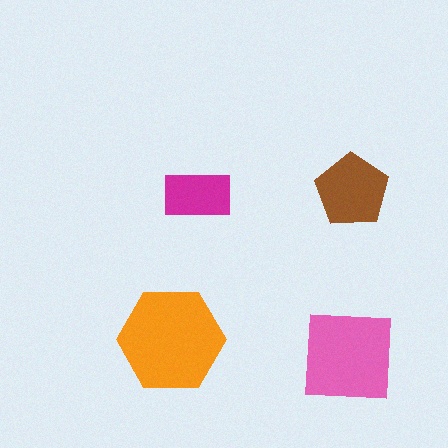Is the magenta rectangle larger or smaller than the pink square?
Smaller.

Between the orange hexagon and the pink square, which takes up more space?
The orange hexagon.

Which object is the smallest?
The magenta rectangle.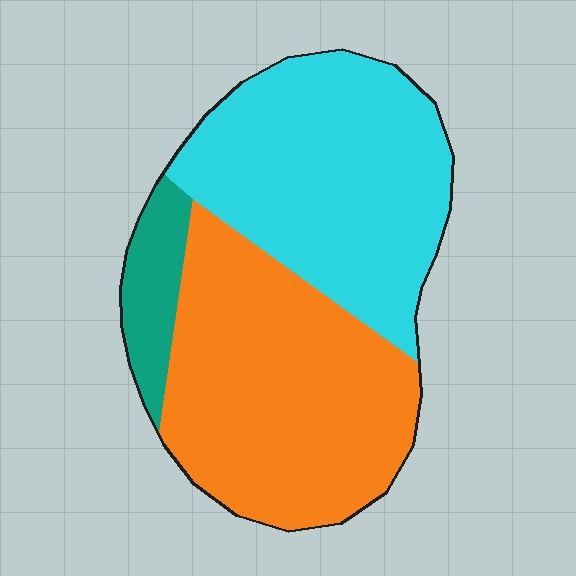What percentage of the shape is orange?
Orange takes up between a third and a half of the shape.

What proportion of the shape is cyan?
Cyan covers 44% of the shape.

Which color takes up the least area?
Teal, at roughly 10%.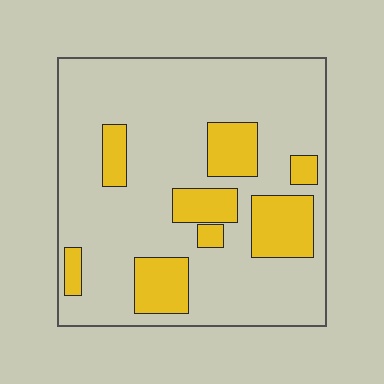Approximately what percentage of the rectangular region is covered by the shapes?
Approximately 20%.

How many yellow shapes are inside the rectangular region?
8.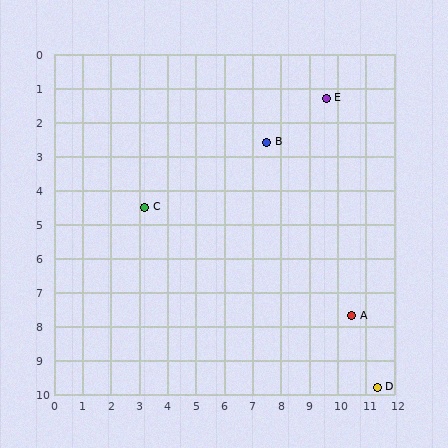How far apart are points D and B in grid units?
Points D and B are about 8.2 grid units apart.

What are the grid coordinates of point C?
Point C is at approximately (3.2, 4.5).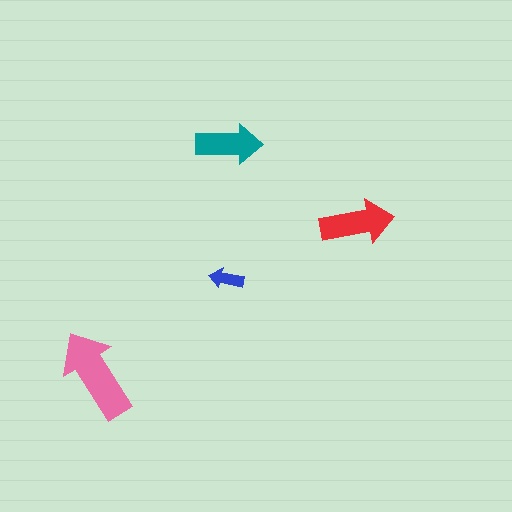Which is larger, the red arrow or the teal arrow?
The red one.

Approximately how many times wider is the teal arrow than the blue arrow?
About 2 times wider.